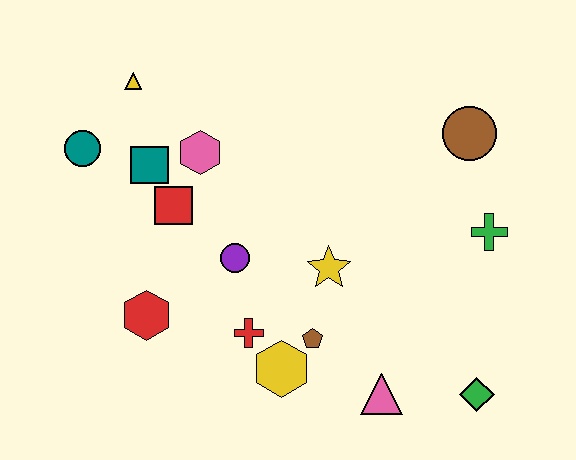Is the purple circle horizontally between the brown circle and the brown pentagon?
No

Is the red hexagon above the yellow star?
No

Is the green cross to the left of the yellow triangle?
No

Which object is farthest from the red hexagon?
The brown circle is farthest from the red hexagon.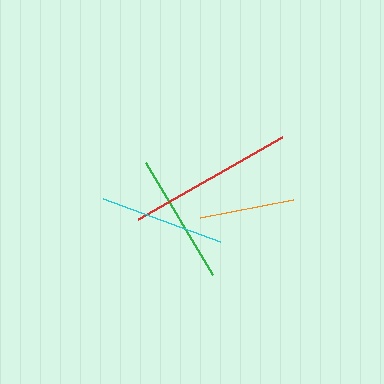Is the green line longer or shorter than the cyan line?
The green line is longer than the cyan line.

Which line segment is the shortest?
The orange line is the shortest at approximately 95 pixels.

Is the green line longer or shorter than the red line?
The red line is longer than the green line.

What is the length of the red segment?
The red segment is approximately 166 pixels long.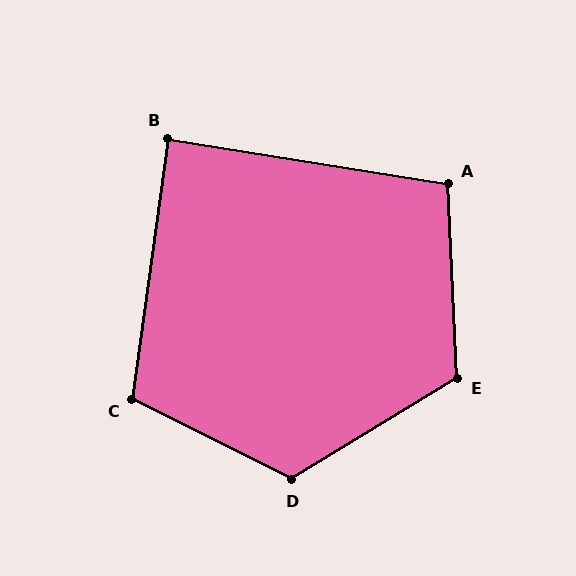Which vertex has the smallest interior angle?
B, at approximately 89 degrees.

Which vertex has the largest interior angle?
D, at approximately 122 degrees.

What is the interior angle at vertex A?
Approximately 102 degrees (obtuse).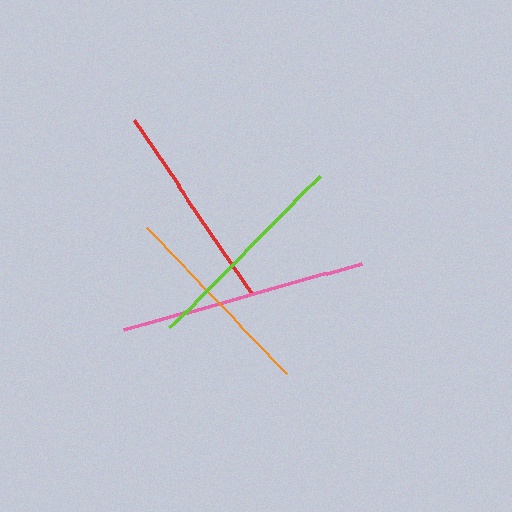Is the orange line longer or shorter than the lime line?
The lime line is longer than the orange line.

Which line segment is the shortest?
The orange line is the shortest at approximately 202 pixels.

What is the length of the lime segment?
The lime segment is approximately 213 pixels long.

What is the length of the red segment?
The red segment is approximately 210 pixels long.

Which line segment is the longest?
The pink line is the longest at approximately 247 pixels.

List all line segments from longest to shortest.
From longest to shortest: pink, lime, red, orange.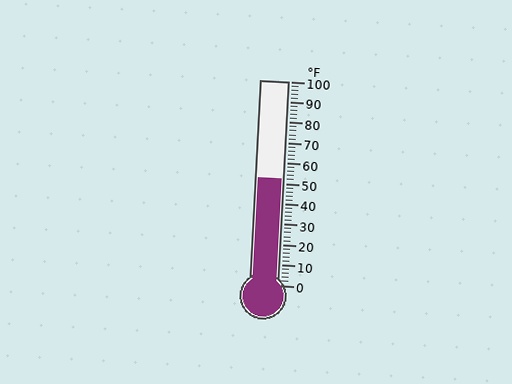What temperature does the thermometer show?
The thermometer shows approximately 52°F.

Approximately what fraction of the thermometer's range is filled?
The thermometer is filled to approximately 50% of its range.